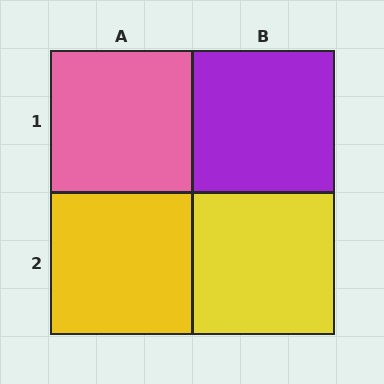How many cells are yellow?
2 cells are yellow.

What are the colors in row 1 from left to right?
Pink, purple.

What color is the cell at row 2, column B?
Yellow.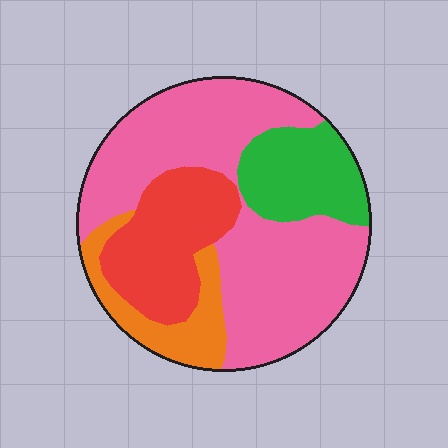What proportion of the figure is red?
Red takes up between a sixth and a third of the figure.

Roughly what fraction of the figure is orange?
Orange takes up about one eighth (1/8) of the figure.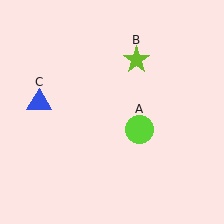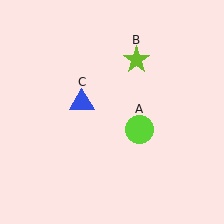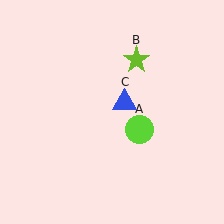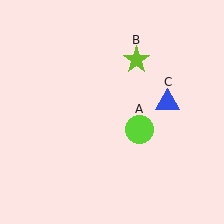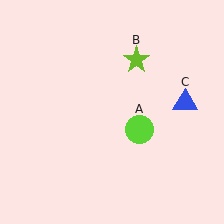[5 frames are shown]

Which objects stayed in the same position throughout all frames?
Lime circle (object A) and lime star (object B) remained stationary.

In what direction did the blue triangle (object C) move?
The blue triangle (object C) moved right.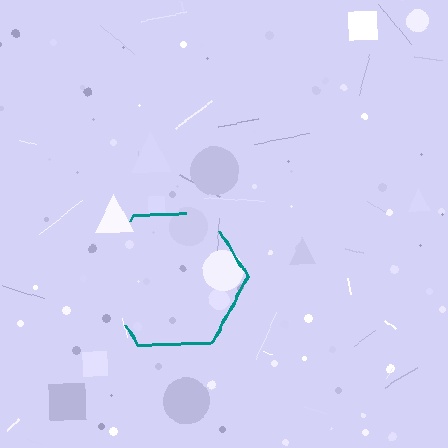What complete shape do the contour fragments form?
The contour fragments form a hexagon.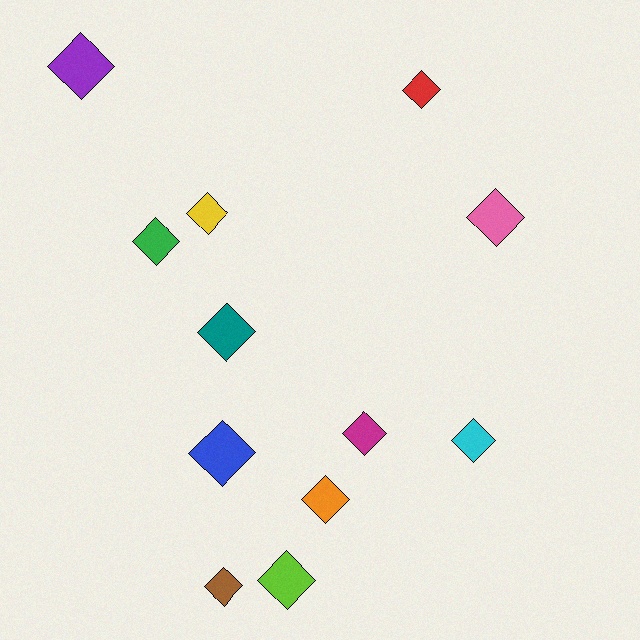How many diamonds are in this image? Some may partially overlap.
There are 12 diamonds.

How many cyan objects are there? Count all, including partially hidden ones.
There is 1 cyan object.